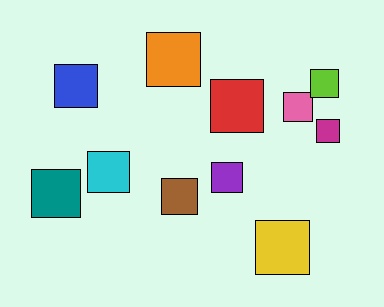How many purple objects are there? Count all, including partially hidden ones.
There is 1 purple object.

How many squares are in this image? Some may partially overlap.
There are 11 squares.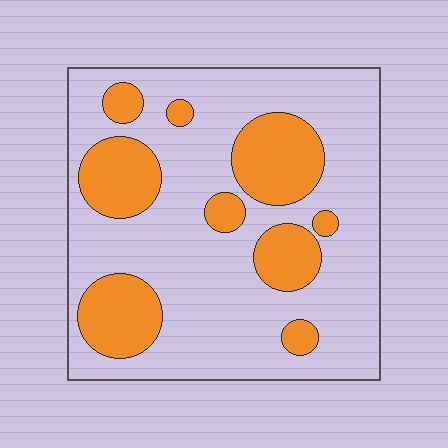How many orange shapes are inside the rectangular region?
9.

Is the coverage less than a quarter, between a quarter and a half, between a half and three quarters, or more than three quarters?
Between a quarter and a half.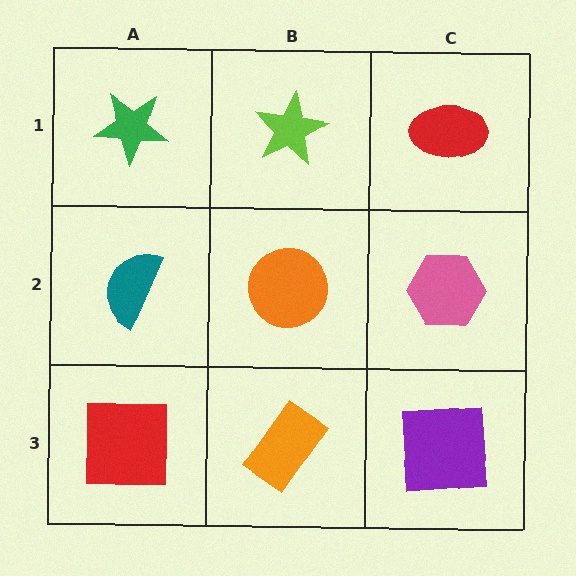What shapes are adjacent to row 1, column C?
A pink hexagon (row 2, column C), a lime star (row 1, column B).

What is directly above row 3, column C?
A pink hexagon.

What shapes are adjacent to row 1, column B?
An orange circle (row 2, column B), a green star (row 1, column A), a red ellipse (row 1, column C).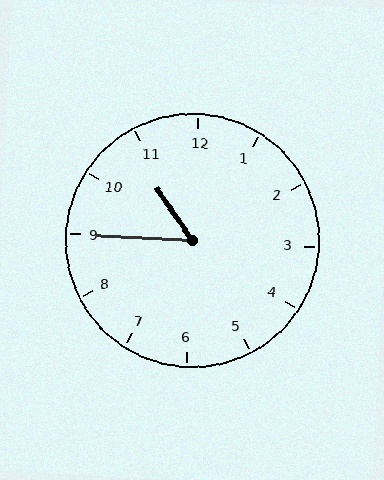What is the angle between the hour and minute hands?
Approximately 52 degrees.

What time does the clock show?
10:45.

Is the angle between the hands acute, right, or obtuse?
It is acute.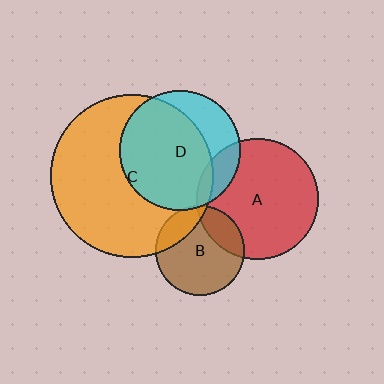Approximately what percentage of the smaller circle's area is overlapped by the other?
Approximately 20%.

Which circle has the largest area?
Circle C (orange).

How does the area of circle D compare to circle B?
Approximately 1.8 times.